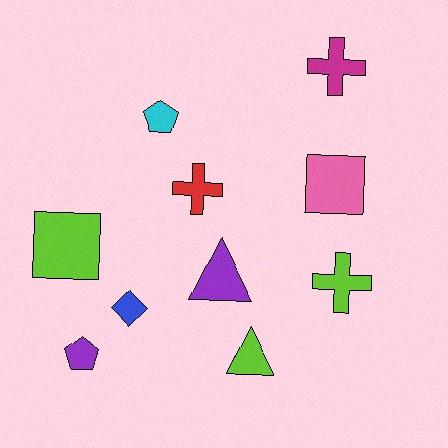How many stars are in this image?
There are no stars.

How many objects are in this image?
There are 10 objects.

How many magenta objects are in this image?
There is 1 magenta object.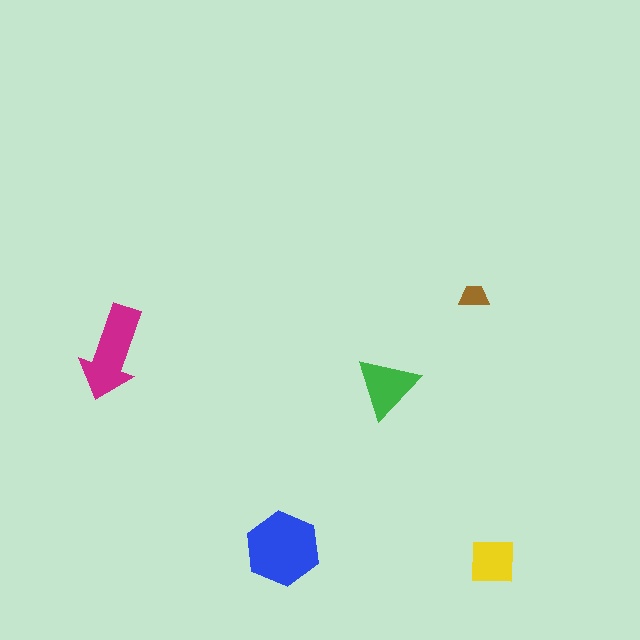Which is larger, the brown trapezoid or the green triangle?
The green triangle.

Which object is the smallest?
The brown trapezoid.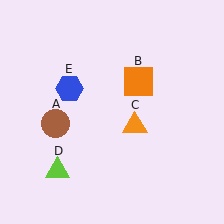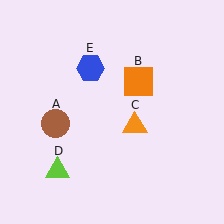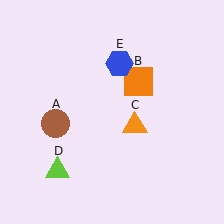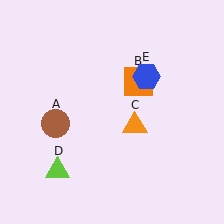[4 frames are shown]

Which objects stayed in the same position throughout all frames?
Brown circle (object A) and orange square (object B) and orange triangle (object C) and lime triangle (object D) remained stationary.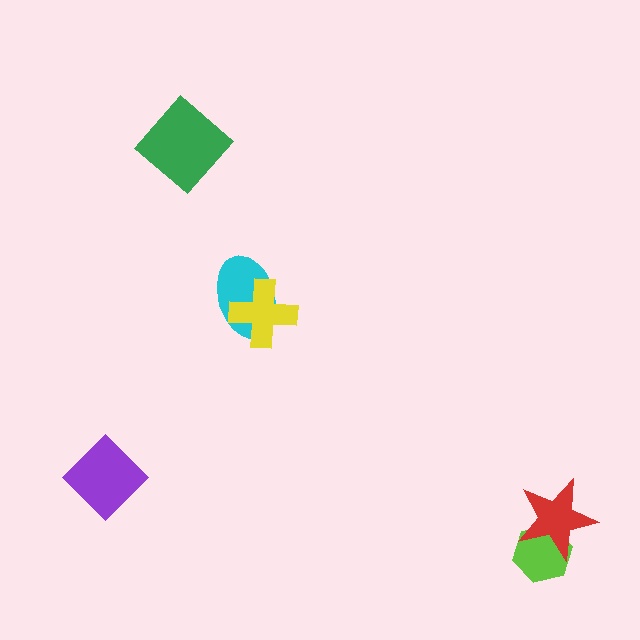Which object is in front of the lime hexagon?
The red star is in front of the lime hexagon.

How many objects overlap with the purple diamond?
0 objects overlap with the purple diamond.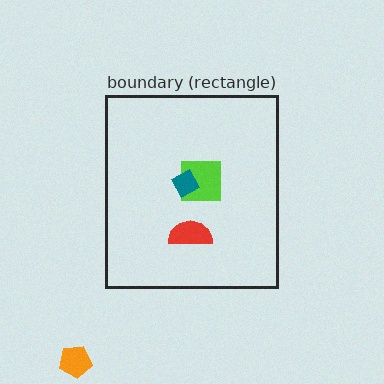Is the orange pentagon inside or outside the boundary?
Outside.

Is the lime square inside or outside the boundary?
Inside.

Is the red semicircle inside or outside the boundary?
Inside.